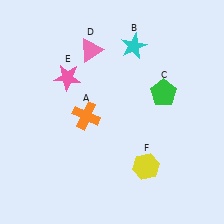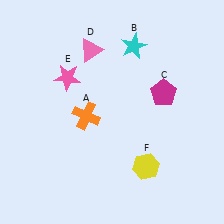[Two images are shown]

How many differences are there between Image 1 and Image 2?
There is 1 difference between the two images.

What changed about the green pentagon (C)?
In Image 1, C is green. In Image 2, it changed to magenta.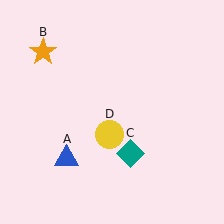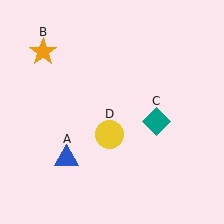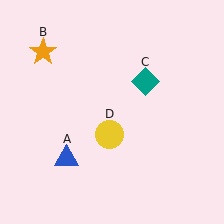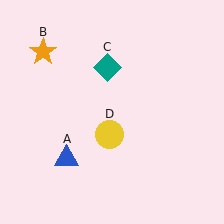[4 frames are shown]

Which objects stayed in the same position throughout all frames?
Blue triangle (object A) and orange star (object B) and yellow circle (object D) remained stationary.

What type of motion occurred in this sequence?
The teal diamond (object C) rotated counterclockwise around the center of the scene.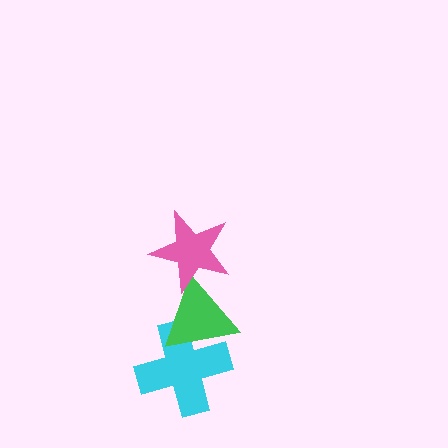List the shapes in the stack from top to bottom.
From top to bottom: the pink star, the green triangle, the cyan cross.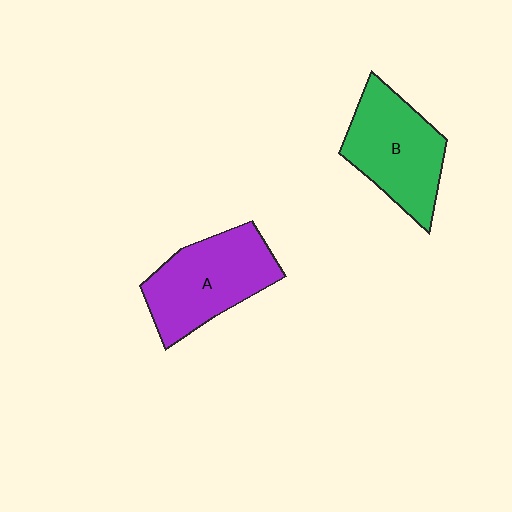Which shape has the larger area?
Shape A (purple).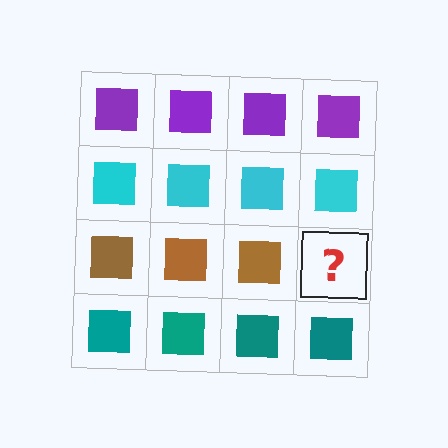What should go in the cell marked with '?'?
The missing cell should contain a brown square.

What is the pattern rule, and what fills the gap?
The rule is that each row has a consistent color. The gap should be filled with a brown square.